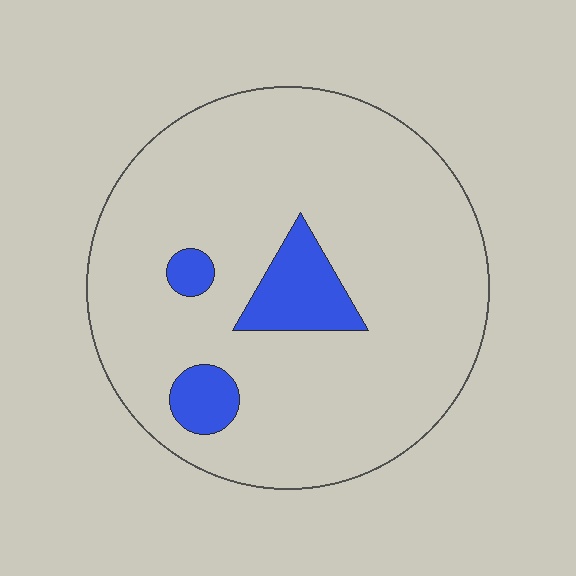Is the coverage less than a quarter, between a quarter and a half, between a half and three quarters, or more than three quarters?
Less than a quarter.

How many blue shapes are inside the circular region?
3.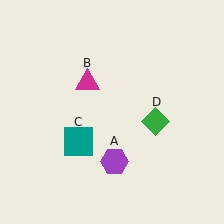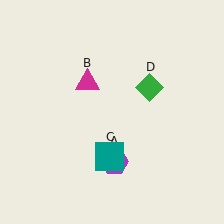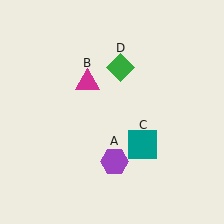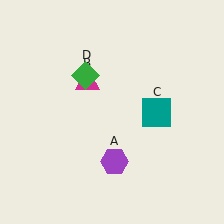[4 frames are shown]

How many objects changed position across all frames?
2 objects changed position: teal square (object C), green diamond (object D).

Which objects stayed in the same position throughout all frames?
Purple hexagon (object A) and magenta triangle (object B) remained stationary.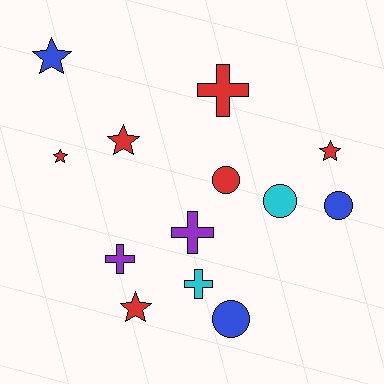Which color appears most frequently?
Red, with 6 objects.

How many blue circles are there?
There are 2 blue circles.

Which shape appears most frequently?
Star, with 5 objects.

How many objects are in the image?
There are 13 objects.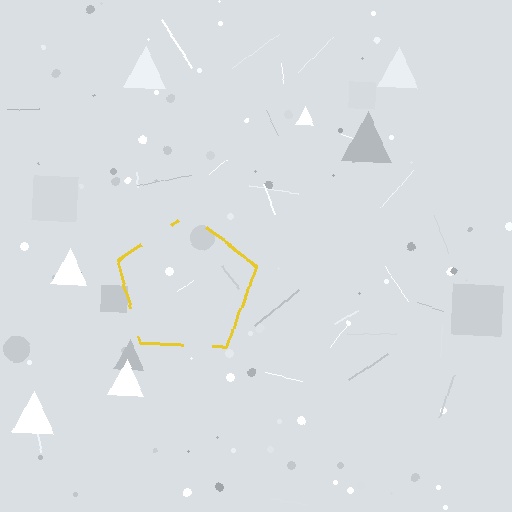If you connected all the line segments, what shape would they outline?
They would outline a pentagon.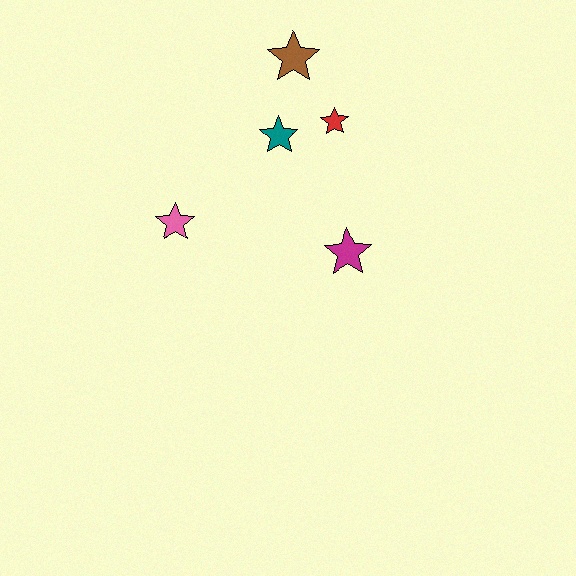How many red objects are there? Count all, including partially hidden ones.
There is 1 red object.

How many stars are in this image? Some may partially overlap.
There are 5 stars.